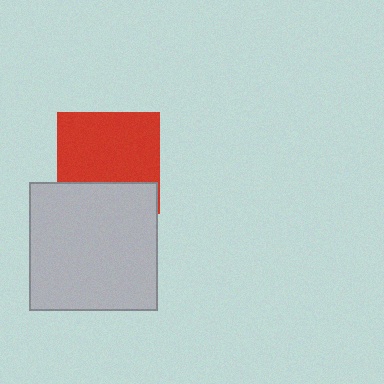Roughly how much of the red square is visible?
Most of it is visible (roughly 69%).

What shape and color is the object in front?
The object in front is a light gray square.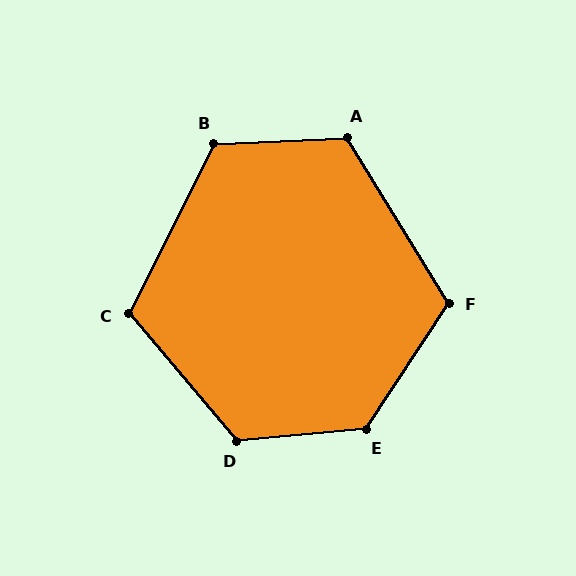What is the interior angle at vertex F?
Approximately 115 degrees (obtuse).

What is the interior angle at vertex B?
Approximately 120 degrees (obtuse).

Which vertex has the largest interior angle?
E, at approximately 128 degrees.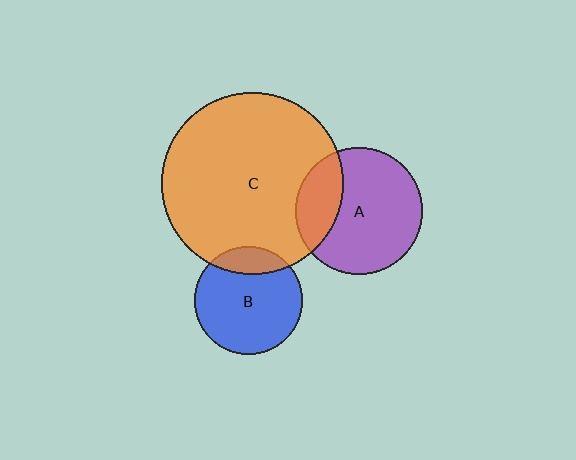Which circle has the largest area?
Circle C (orange).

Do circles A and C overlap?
Yes.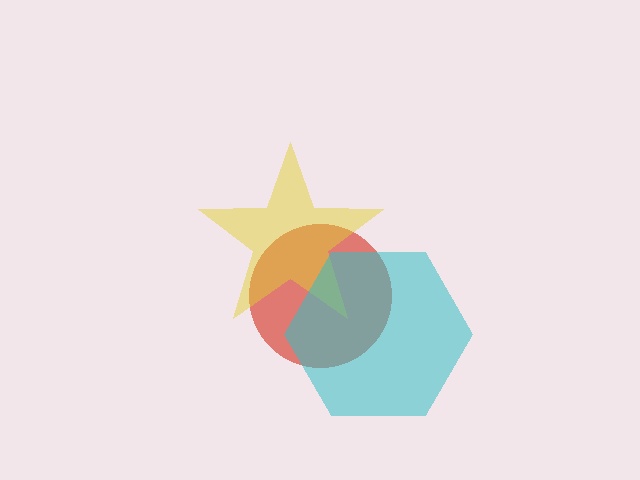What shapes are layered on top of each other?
The layered shapes are: a red circle, a yellow star, a cyan hexagon.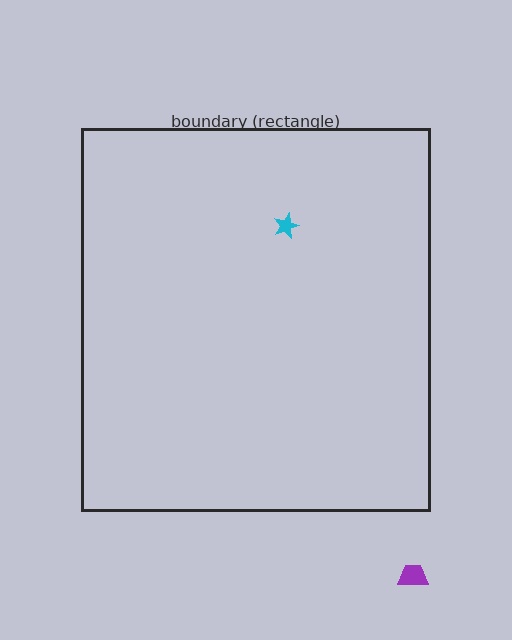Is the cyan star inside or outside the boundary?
Inside.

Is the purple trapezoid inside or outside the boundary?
Outside.